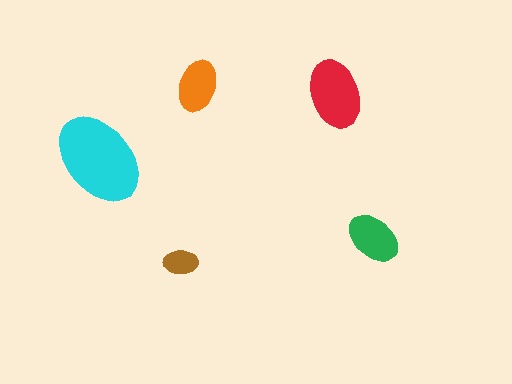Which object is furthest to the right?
The green ellipse is rightmost.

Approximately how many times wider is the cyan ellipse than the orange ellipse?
About 2 times wider.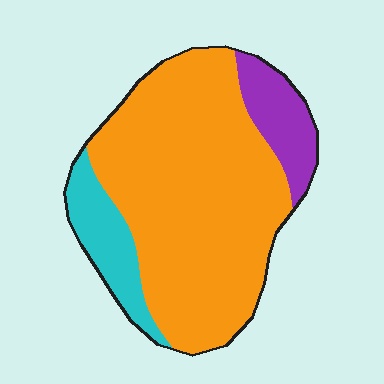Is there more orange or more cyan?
Orange.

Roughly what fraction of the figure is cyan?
Cyan covers about 15% of the figure.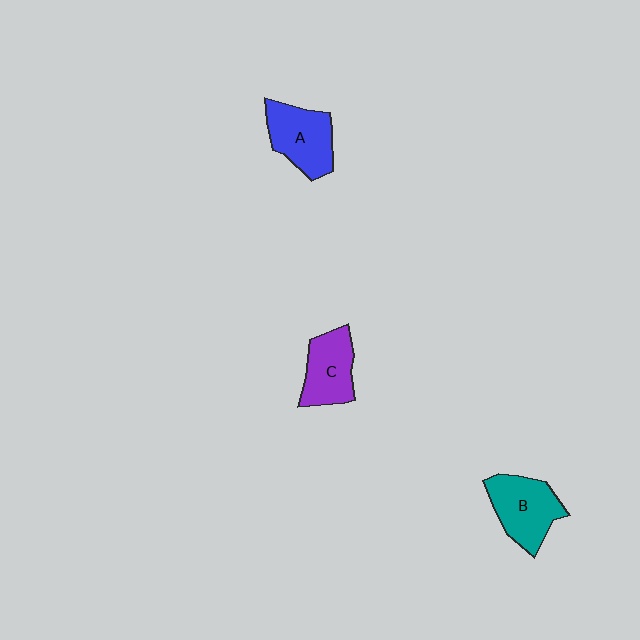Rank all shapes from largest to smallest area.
From largest to smallest: B (teal), A (blue), C (purple).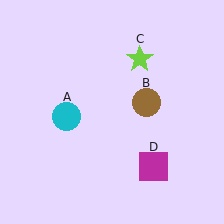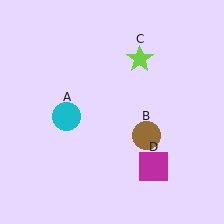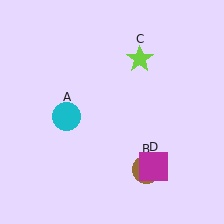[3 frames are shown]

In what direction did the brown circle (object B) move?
The brown circle (object B) moved down.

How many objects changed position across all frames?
1 object changed position: brown circle (object B).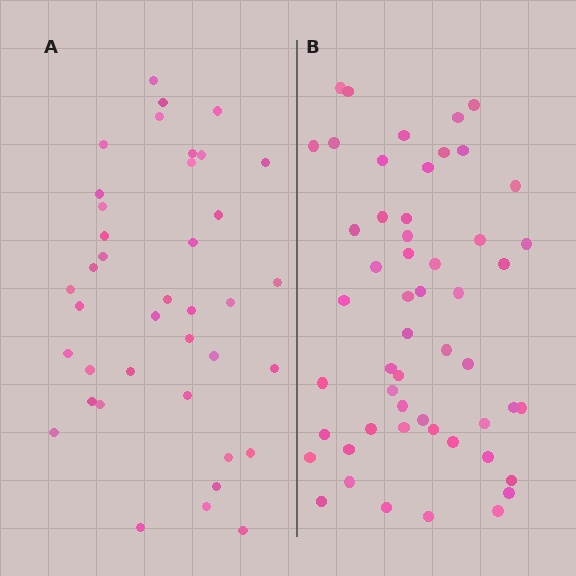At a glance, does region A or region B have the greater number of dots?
Region B (the right region) has more dots.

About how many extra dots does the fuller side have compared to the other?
Region B has approximately 15 more dots than region A.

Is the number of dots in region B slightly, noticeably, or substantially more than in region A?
Region B has noticeably more, but not dramatically so. The ratio is roughly 1.4 to 1.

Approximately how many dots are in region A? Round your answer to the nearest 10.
About 40 dots. (The exact count is 39, which rounds to 40.)